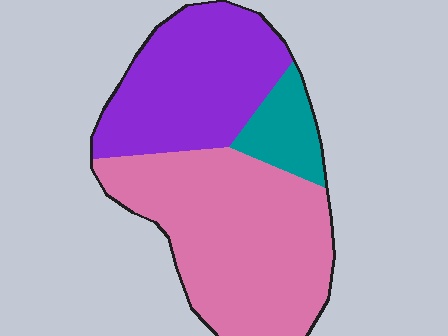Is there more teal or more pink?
Pink.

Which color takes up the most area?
Pink, at roughly 55%.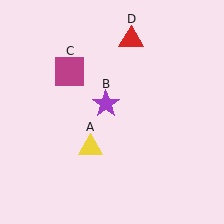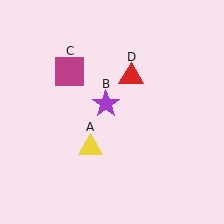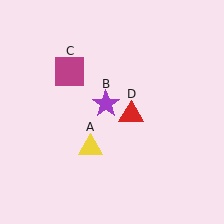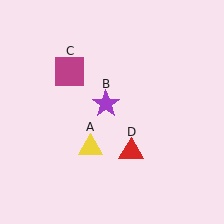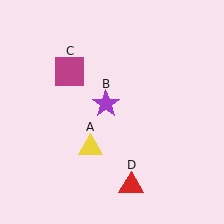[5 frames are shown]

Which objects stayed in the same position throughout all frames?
Yellow triangle (object A) and purple star (object B) and magenta square (object C) remained stationary.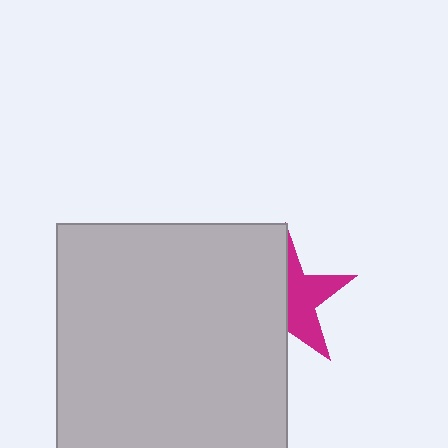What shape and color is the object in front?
The object in front is a light gray rectangle.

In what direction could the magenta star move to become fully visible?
The magenta star could move right. That would shift it out from behind the light gray rectangle entirely.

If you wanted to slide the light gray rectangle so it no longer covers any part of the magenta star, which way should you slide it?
Slide it left — that is the most direct way to separate the two shapes.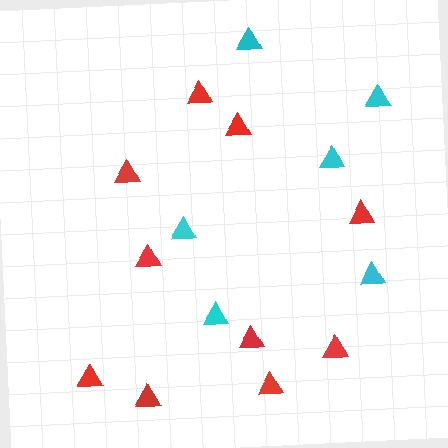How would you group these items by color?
There are 2 groups: one group of red triangles (10) and one group of cyan triangles (6).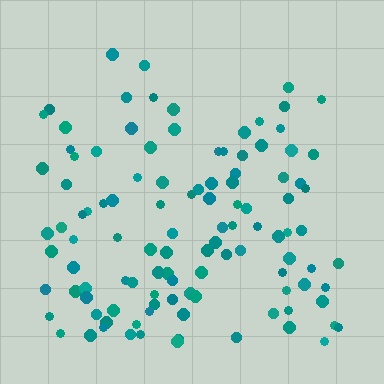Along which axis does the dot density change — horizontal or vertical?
Vertical.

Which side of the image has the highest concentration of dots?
The bottom.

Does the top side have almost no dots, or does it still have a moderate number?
Still a moderate number, just noticeably fewer than the bottom.